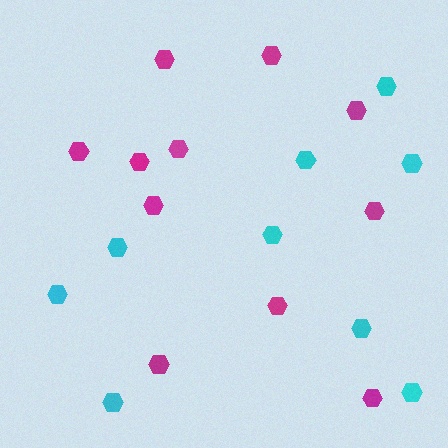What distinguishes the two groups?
There are 2 groups: one group of magenta hexagons (11) and one group of cyan hexagons (9).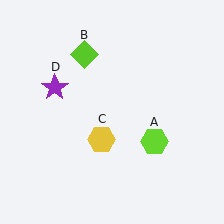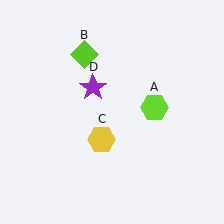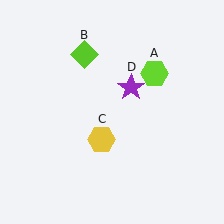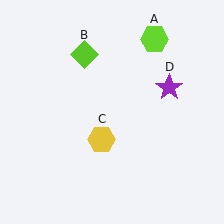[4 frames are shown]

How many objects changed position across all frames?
2 objects changed position: lime hexagon (object A), purple star (object D).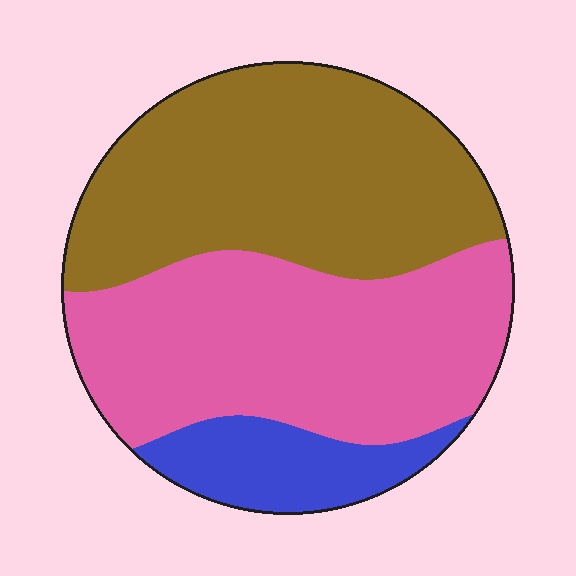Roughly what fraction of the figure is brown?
Brown covers 44% of the figure.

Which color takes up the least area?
Blue, at roughly 15%.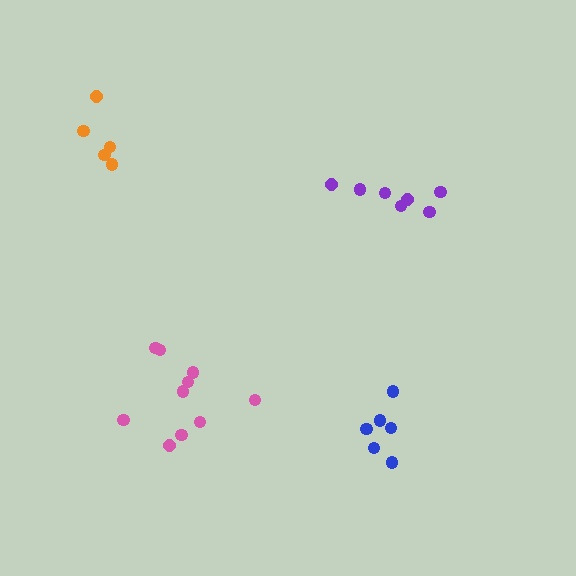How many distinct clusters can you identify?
There are 4 distinct clusters.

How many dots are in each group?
Group 1: 7 dots, Group 2: 6 dots, Group 3: 10 dots, Group 4: 5 dots (28 total).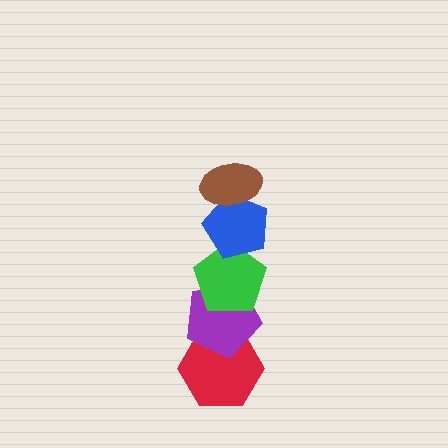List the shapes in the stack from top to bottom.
From top to bottom: the brown ellipse, the blue pentagon, the green pentagon, the purple pentagon, the red hexagon.